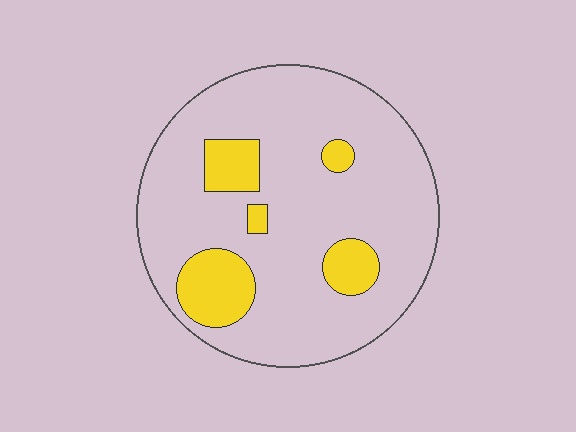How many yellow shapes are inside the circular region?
5.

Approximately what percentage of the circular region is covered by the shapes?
Approximately 15%.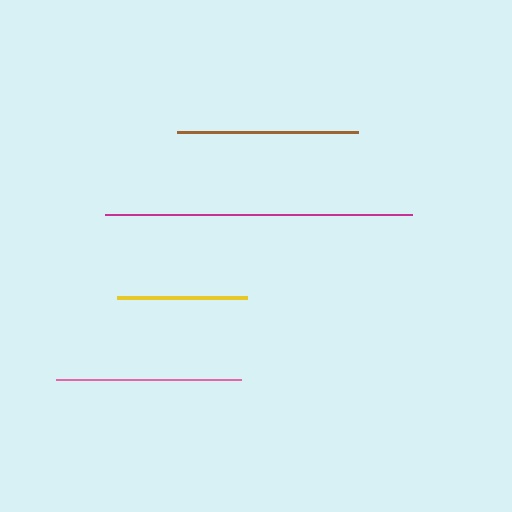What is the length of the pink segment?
The pink segment is approximately 185 pixels long.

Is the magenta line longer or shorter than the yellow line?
The magenta line is longer than the yellow line.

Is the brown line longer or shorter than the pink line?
The pink line is longer than the brown line.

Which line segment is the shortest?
The yellow line is the shortest at approximately 129 pixels.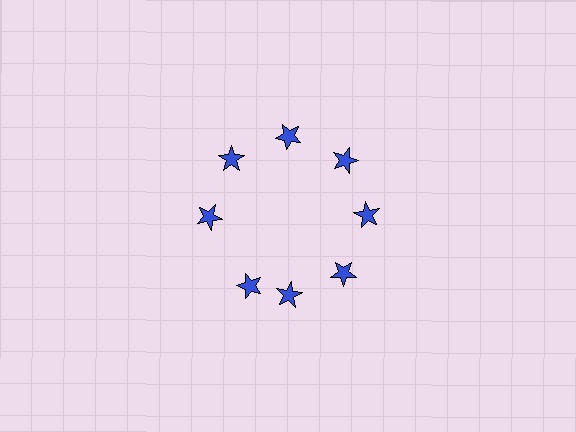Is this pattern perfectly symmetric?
No. The 8 blue stars are arranged in a ring, but one element near the 8 o'clock position is rotated out of alignment along the ring, breaking the 8-fold rotational symmetry.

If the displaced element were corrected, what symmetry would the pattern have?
It would have 8-fold rotational symmetry — the pattern would map onto itself every 45 degrees.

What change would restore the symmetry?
The symmetry would be restored by rotating it back into even spacing with its neighbors so that all 8 stars sit at equal angles and equal distance from the center.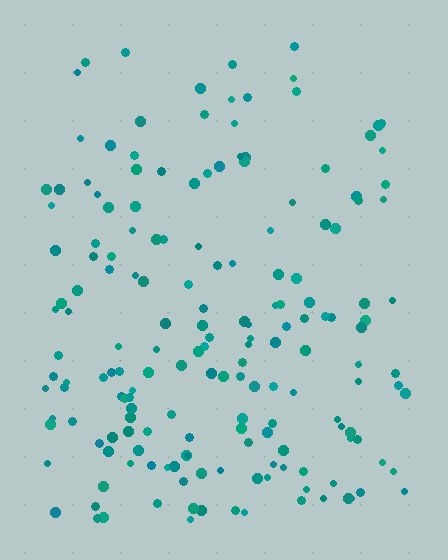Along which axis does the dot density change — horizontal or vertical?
Vertical.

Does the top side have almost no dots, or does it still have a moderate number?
Still a moderate number, just noticeably fewer than the bottom.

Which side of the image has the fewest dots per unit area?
The top.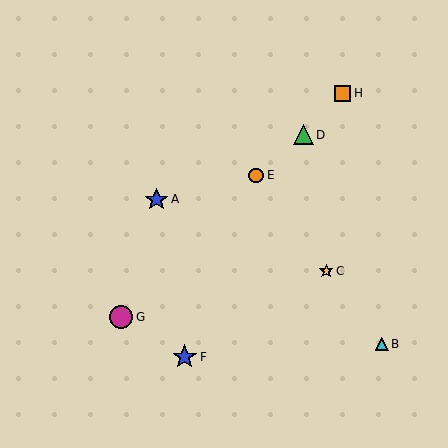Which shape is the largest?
The blue star (labeled F) is the largest.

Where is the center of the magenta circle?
The center of the magenta circle is at (121, 317).